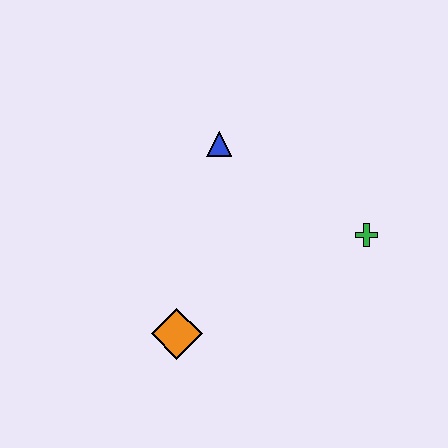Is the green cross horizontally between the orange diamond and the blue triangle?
No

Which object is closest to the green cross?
The blue triangle is closest to the green cross.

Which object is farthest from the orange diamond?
The green cross is farthest from the orange diamond.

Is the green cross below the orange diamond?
No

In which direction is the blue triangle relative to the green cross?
The blue triangle is to the left of the green cross.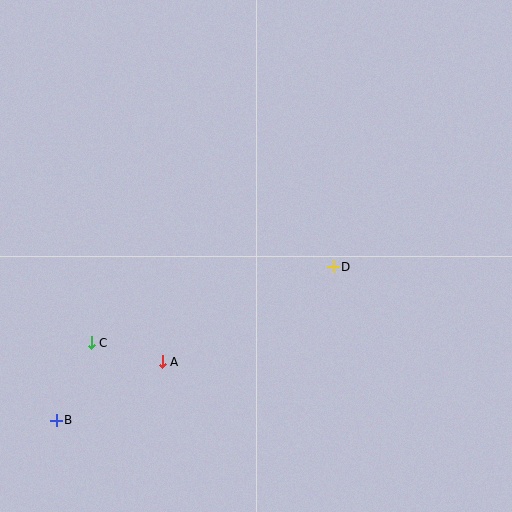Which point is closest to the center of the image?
Point D at (333, 267) is closest to the center.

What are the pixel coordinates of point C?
Point C is at (91, 343).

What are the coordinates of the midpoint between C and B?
The midpoint between C and B is at (74, 382).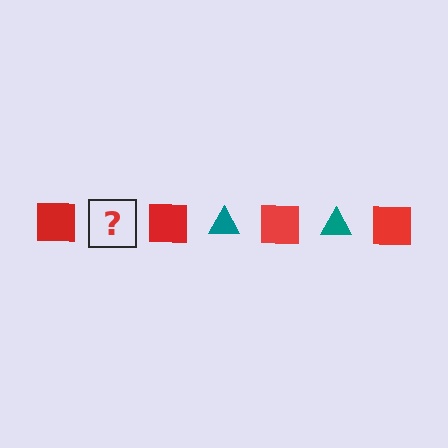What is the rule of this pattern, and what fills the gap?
The rule is that the pattern alternates between red square and teal triangle. The gap should be filled with a teal triangle.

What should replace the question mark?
The question mark should be replaced with a teal triangle.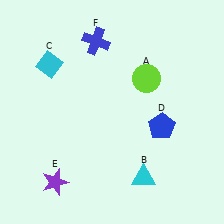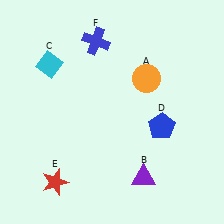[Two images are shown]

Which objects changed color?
A changed from lime to orange. B changed from cyan to purple. E changed from purple to red.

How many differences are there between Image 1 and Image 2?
There are 3 differences between the two images.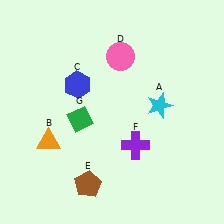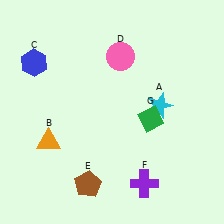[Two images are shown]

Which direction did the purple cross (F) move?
The purple cross (F) moved down.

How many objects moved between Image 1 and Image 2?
3 objects moved between the two images.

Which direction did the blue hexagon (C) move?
The blue hexagon (C) moved left.